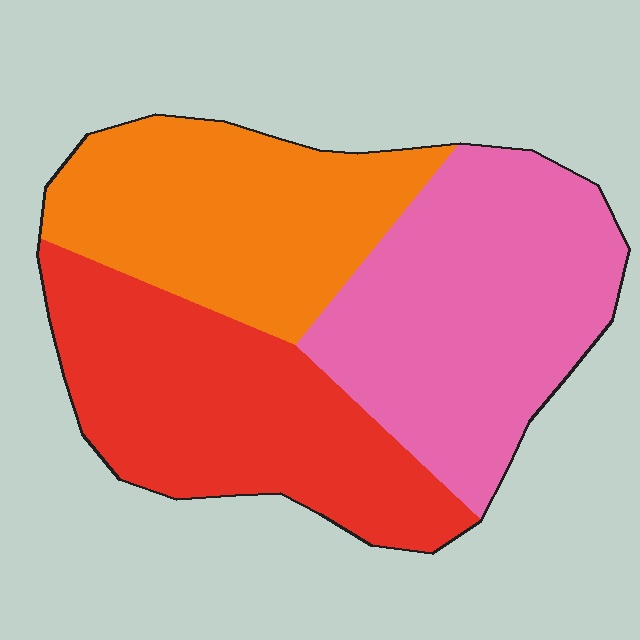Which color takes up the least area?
Orange, at roughly 30%.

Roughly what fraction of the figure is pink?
Pink covers 37% of the figure.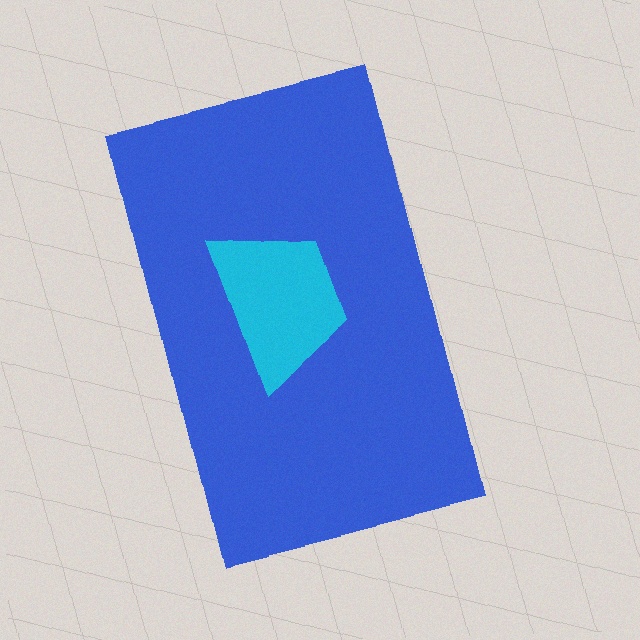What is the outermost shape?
The blue rectangle.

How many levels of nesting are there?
2.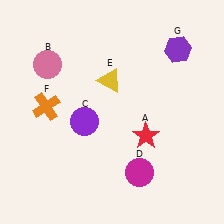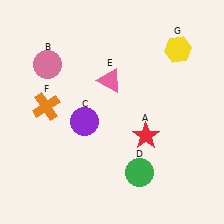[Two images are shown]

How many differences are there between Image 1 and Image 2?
There are 3 differences between the two images.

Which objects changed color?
D changed from magenta to green. E changed from yellow to pink. G changed from purple to yellow.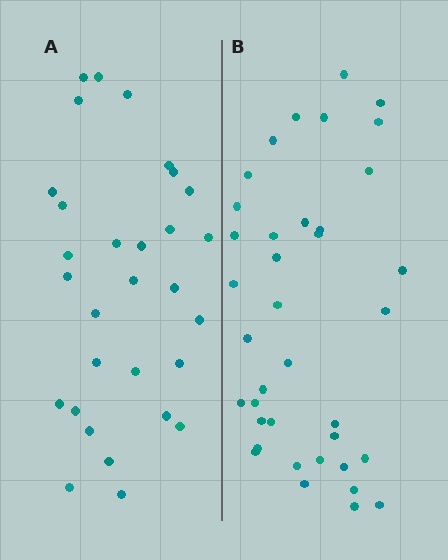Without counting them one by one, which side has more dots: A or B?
Region B (the right region) has more dots.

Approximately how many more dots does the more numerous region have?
Region B has roughly 8 or so more dots than region A.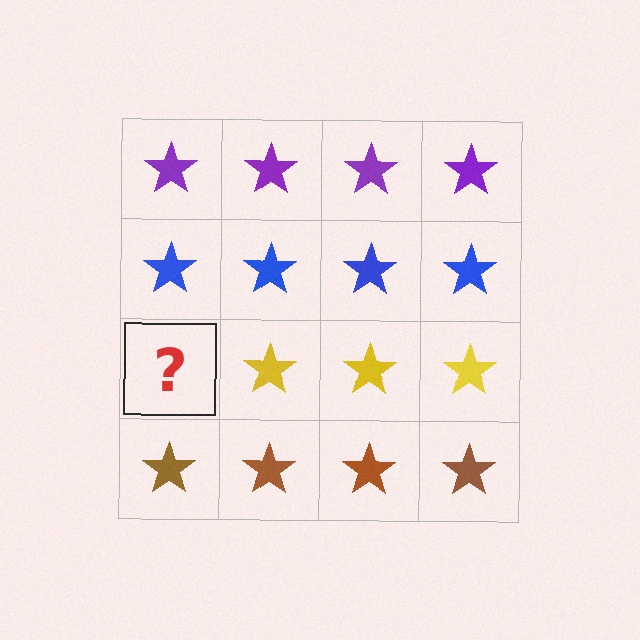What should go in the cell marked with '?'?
The missing cell should contain a yellow star.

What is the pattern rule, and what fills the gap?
The rule is that each row has a consistent color. The gap should be filled with a yellow star.